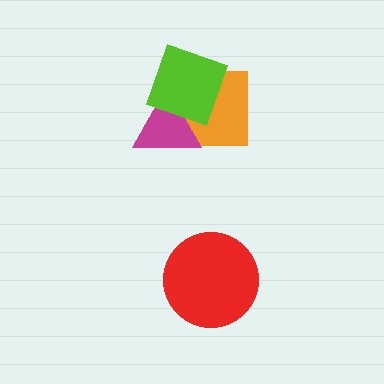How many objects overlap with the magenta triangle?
2 objects overlap with the magenta triangle.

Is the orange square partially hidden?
Yes, it is partially covered by another shape.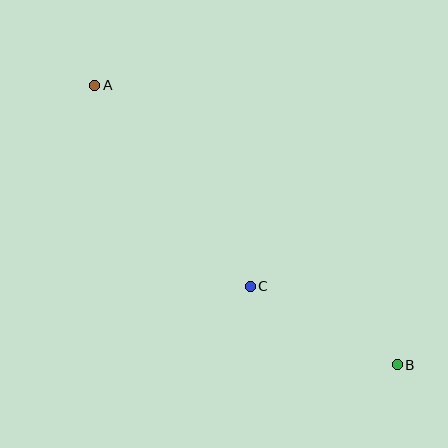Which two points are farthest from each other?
Points A and B are farthest from each other.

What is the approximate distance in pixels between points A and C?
The distance between A and C is approximately 254 pixels.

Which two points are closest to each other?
Points B and C are closest to each other.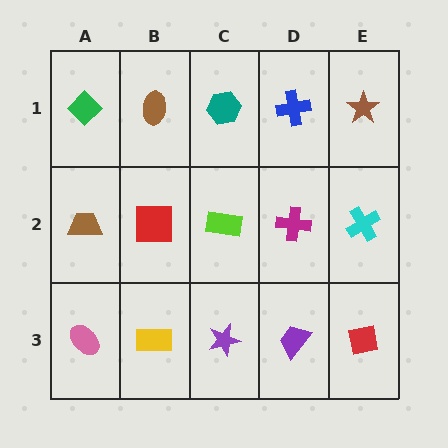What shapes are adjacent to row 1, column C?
A lime rectangle (row 2, column C), a brown ellipse (row 1, column B), a blue cross (row 1, column D).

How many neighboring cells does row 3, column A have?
2.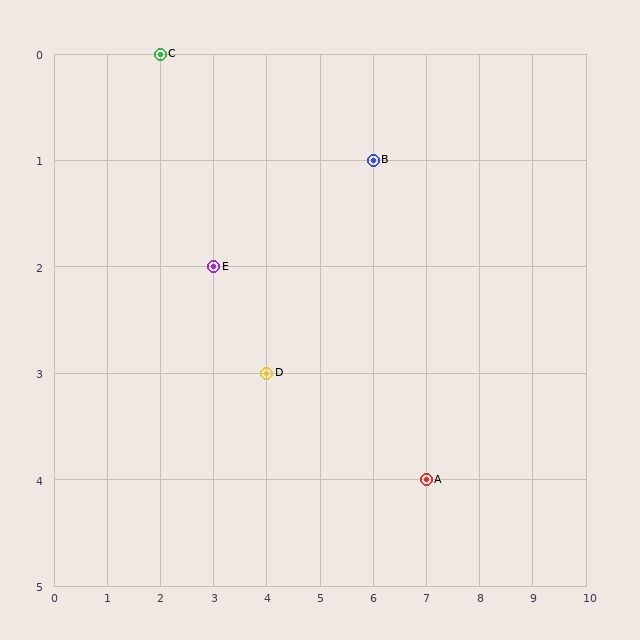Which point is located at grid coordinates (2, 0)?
Point C is at (2, 0).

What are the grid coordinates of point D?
Point D is at grid coordinates (4, 3).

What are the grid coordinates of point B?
Point B is at grid coordinates (6, 1).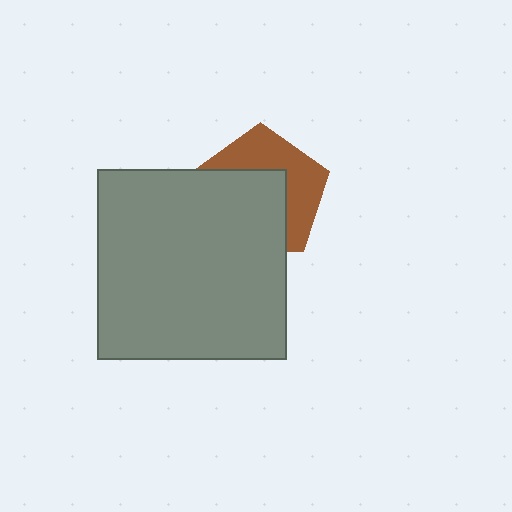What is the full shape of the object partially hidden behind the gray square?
The partially hidden object is a brown pentagon.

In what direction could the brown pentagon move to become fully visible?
The brown pentagon could move toward the upper-right. That would shift it out from behind the gray square entirely.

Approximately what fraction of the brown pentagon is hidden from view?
Roughly 55% of the brown pentagon is hidden behind the gray square.